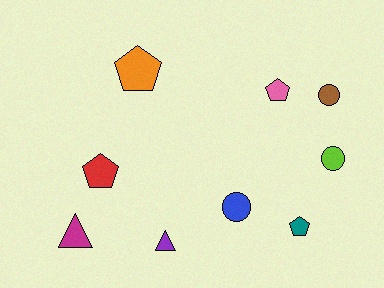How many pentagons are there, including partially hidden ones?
There are 4 pentagons.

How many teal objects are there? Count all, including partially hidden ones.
There is 1 teal object.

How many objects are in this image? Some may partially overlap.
There are 9 objects.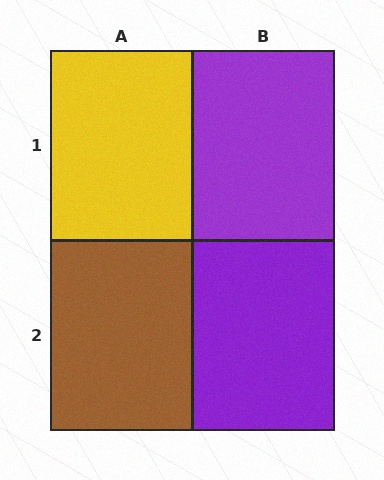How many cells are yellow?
1 cell is yellow.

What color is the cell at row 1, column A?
Yellow.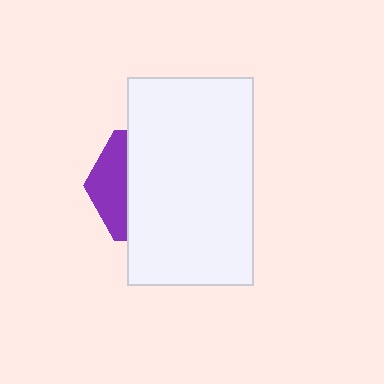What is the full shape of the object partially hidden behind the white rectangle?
The partially hidden object is a purple hexagon.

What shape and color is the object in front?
The object in front is a white rectangle.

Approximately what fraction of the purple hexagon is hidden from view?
Roughly 70% of the purple hexagon is hidden behind the white rectangle.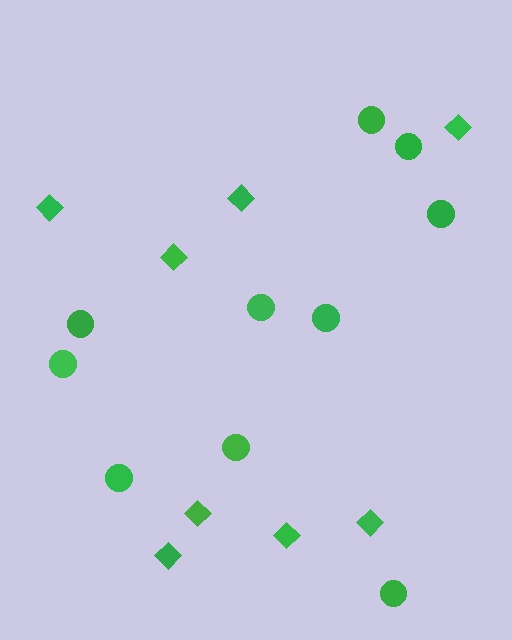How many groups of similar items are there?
There are 2 groups: one group of diamonds (8) and one group of circles (10).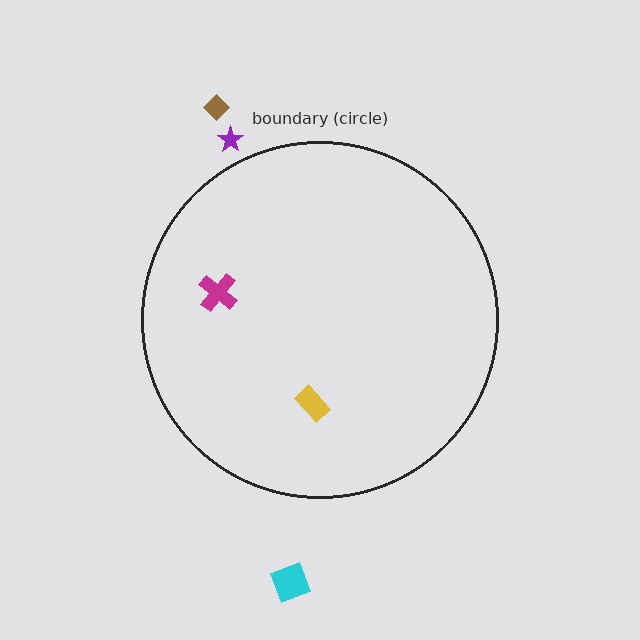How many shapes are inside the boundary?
2 inside, 3 outside.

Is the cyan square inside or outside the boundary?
Outside.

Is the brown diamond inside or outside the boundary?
Outside.